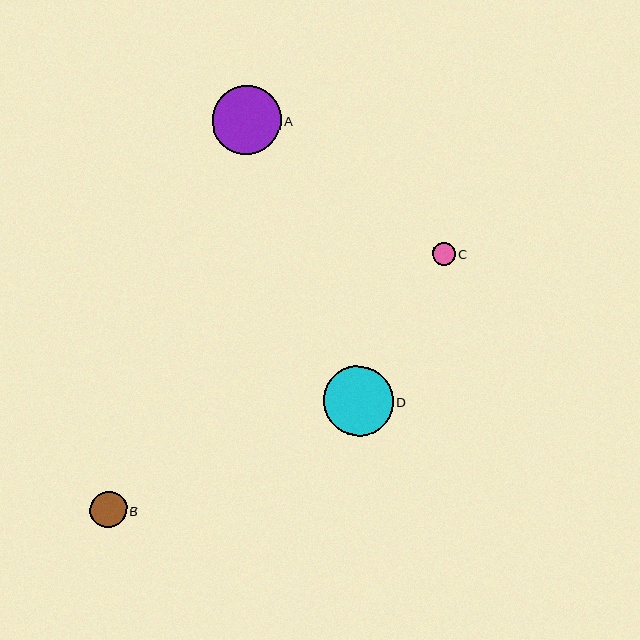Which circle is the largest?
Circle D is the largest with a size of approximately 69 pixels.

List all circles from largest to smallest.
From largest to smallest: D, A, B, C.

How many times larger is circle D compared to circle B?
Circle D is approximately 1.9 times the size of circle B.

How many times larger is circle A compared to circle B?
Circle A is approximately 1.9 times the size of circle B.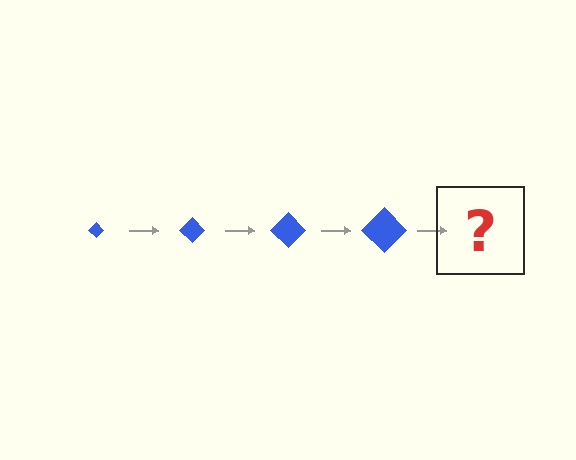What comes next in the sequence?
The next element should be a blue diamond, larger than the previous one.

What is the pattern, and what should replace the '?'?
The pattern is that the diamond gets progressively larger each step. The '?' should be a blue diamond, larger than the previous one.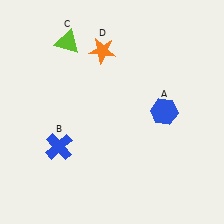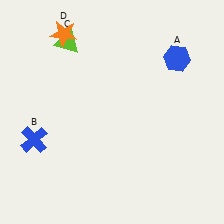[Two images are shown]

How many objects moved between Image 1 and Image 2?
3 objects moved between the two images.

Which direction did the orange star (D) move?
The orange star (D) moved left.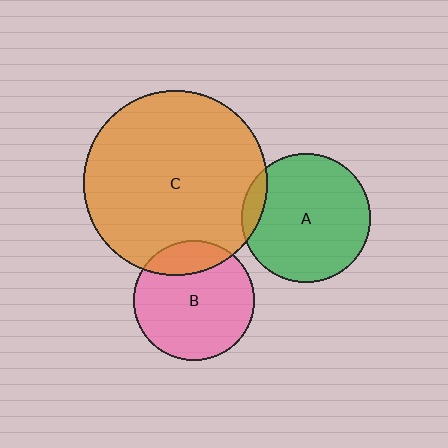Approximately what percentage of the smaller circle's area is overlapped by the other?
Approximately 20%.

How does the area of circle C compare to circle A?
Approximately 2.0 times.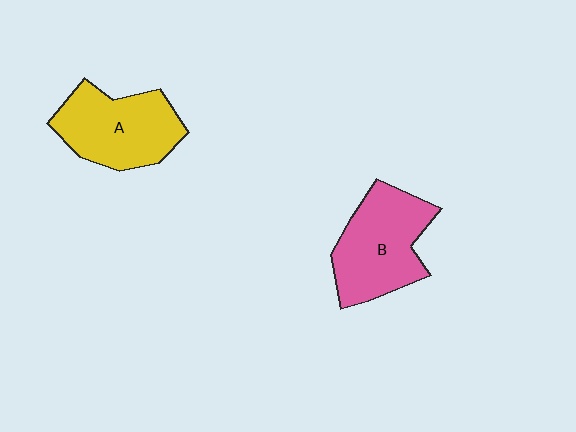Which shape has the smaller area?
Shape A (yellow).